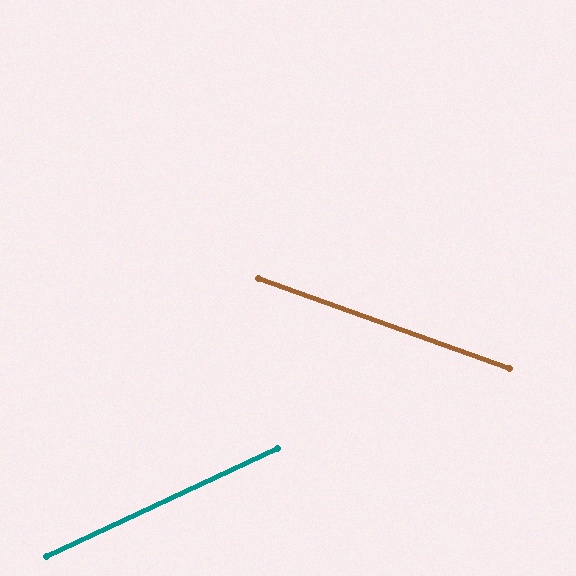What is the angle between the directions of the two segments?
Approximately 45 degrees.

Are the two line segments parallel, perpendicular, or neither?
Neither parallel nor perpendicular — they differ by about 45°.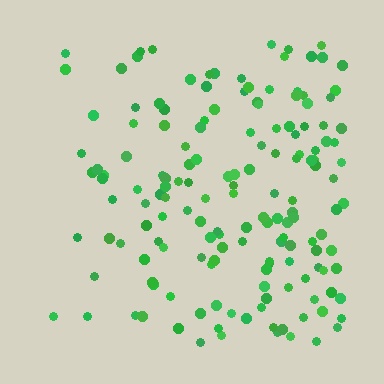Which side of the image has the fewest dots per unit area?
The left.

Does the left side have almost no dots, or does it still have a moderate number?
Still a moderate number, just noticeably fewer than the right.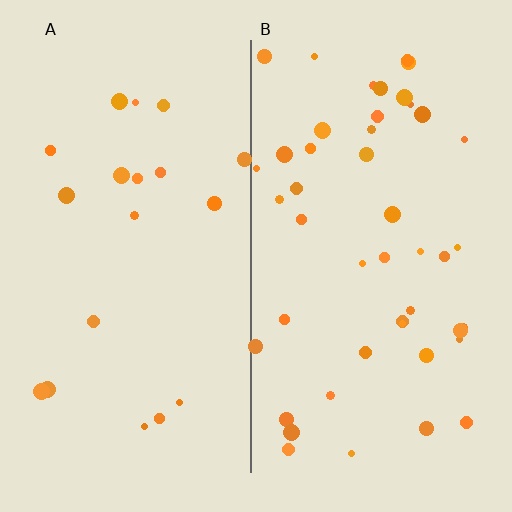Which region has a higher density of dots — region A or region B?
B (the right).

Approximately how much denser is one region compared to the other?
Approximately 2.4× — region B over region A.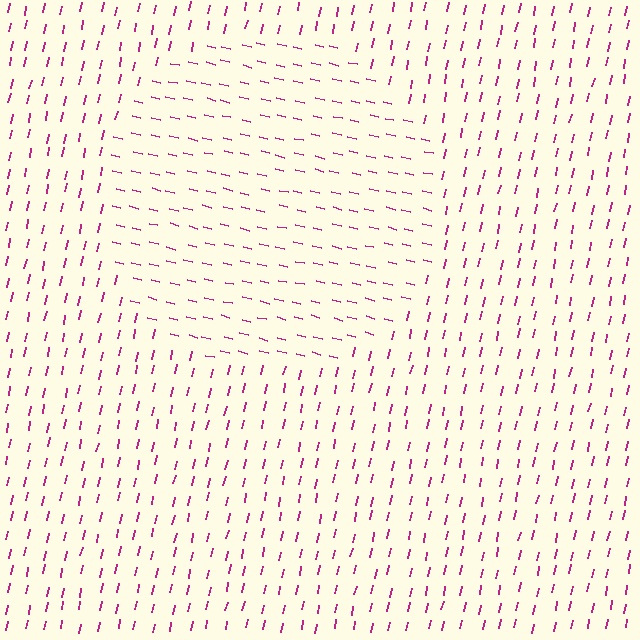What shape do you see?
I see a circle.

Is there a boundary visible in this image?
Yes, there is a texture boundary formed by a change in line orientation.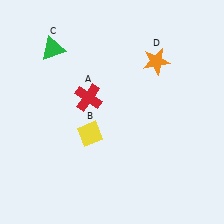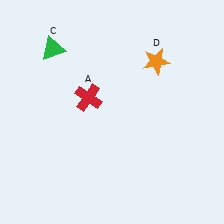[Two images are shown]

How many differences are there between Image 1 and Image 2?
There is 1 difference between the two images.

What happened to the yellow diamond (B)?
The yellow diamond (B) was removed in Image 2. It was in the bottom-left area of Image 1.